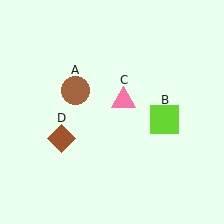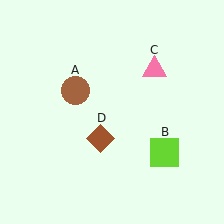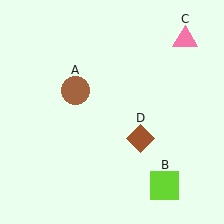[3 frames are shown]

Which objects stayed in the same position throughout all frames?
Brown circle (object A) remained stationary.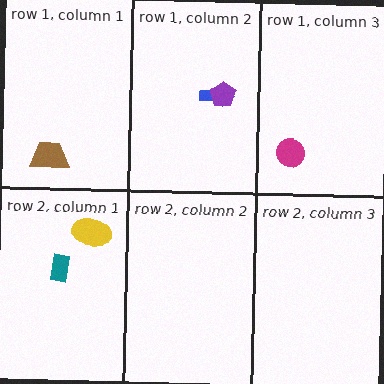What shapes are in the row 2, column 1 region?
The teal rectangle, the yellow ellipse.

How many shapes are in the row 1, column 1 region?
1.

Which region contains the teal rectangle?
The row 2, column 1 region.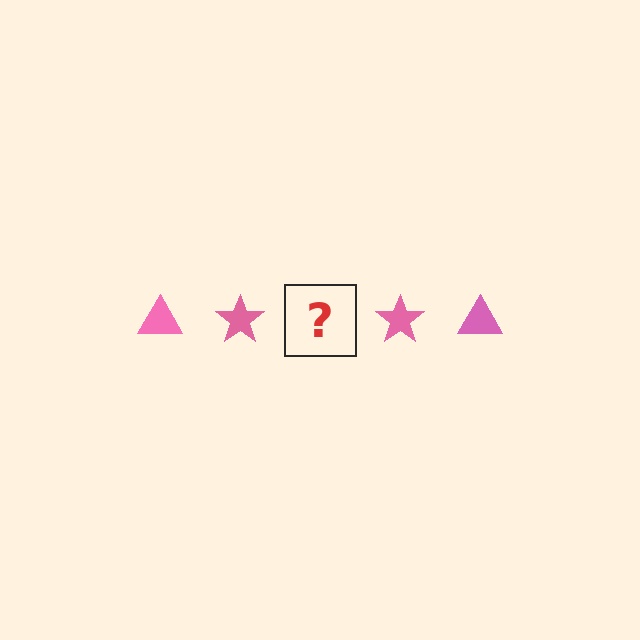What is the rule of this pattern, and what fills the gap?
The rule is that the pattern cycles through triangle, star shapes in pink. The gap should be filled with a pink triangle.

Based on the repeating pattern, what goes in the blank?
The blank should be a pink triangle.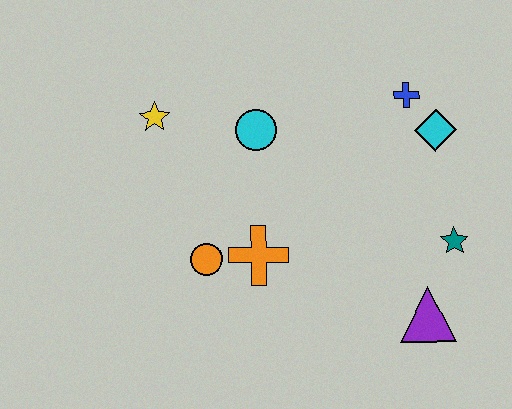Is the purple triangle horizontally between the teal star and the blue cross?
Yes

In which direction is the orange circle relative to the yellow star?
The orange circle is below the yellow star.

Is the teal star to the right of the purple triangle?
Yes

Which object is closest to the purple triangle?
The teal star is closest to the purple triangle.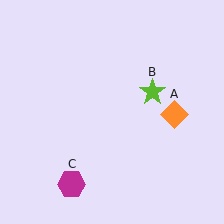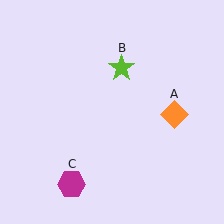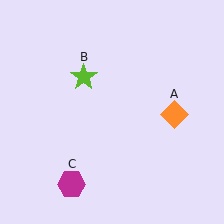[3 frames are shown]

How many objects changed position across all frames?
1 object changed position: lime star (object B).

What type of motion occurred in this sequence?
The lime star (object B) rotated counterclockwise around the center of the scene.